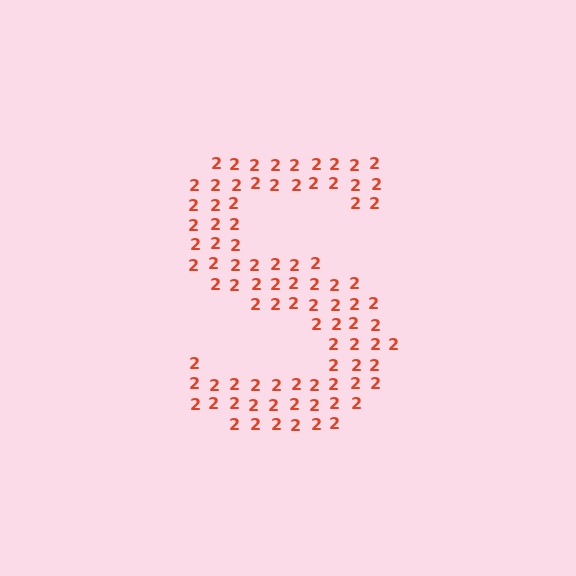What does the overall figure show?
The overall figure shows the letter S.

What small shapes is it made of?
It is made of small digit 2's.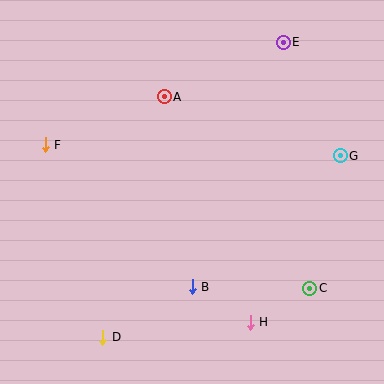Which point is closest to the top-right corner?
Point E is closest to the top-right corner.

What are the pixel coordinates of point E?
Point E is at (283, 42).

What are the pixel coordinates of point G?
Point G is at (340, 156).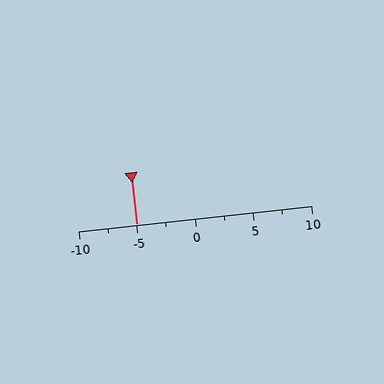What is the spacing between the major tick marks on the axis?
The major ticks are spaced 5 apart.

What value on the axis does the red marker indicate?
The marker indicates approximately -5.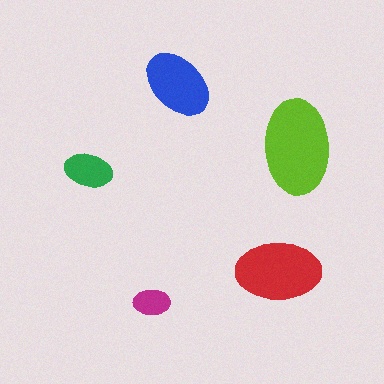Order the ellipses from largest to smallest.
the lime one, the red one, the blue one, the green one, the magenta one.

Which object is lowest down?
The magenta ellipse is bottommost.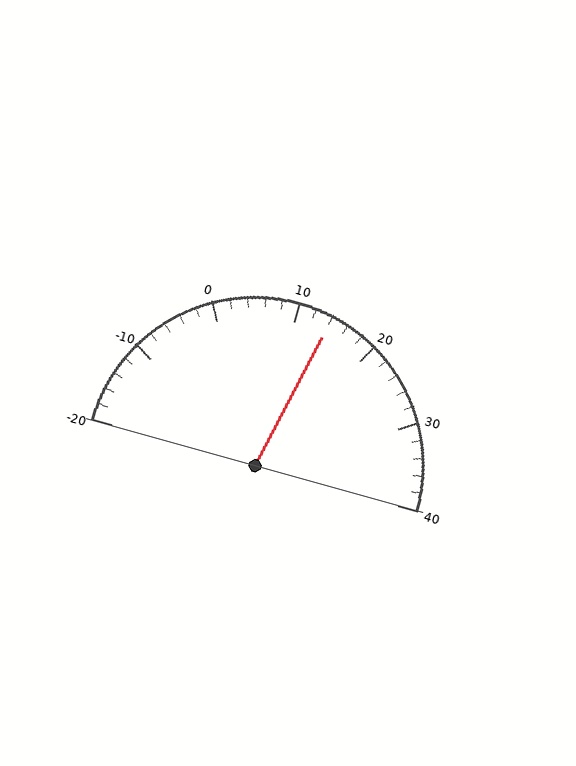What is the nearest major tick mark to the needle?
The nearest major tick mark is 10.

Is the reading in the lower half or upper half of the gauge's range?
The reading is in the upper half of the range (-20 to 40).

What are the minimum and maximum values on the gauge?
The gauge ranges from -20 to 40.